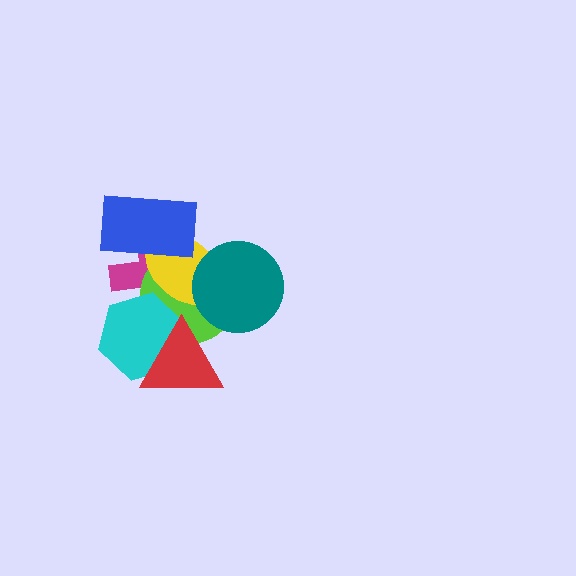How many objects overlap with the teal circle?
2 objects overlap with the teal circle.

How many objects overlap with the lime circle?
6 objects overlap with the lime circle.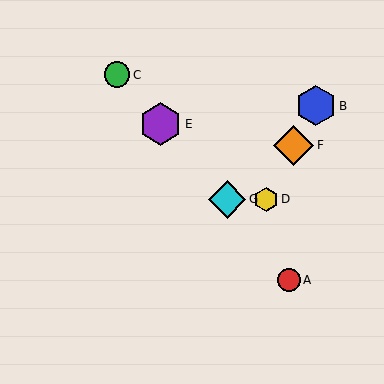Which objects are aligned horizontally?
Objects D, G are aligned horizontally.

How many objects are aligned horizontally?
2 objects (D, G) are aligned horizontally.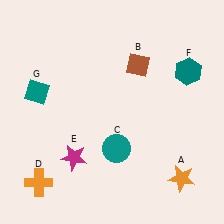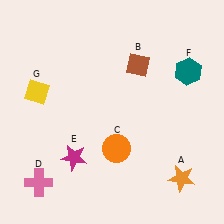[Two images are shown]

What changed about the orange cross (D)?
In Image 1, D is orange. In Image 2, it changed to pink.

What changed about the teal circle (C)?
In Image 1, C is teal. In Image 2, it changed to orange.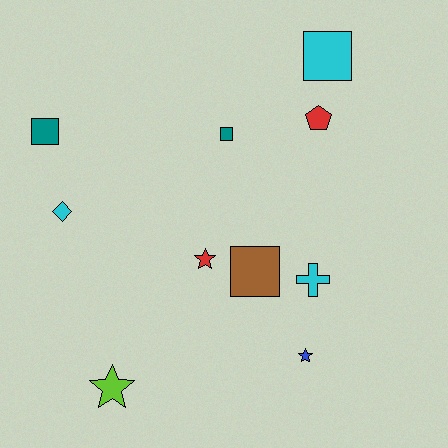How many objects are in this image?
There are 10 objects.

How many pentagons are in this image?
There is 1 pentagon.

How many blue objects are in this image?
There is 1 blue object.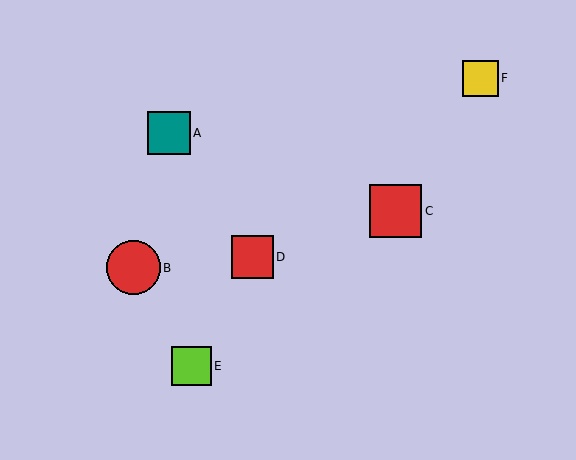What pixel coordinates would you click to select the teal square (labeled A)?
Click at (169, 133) to select the teal square A.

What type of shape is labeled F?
Shape F is a yellow square.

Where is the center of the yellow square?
The center of the yellow square is at (480, 78).